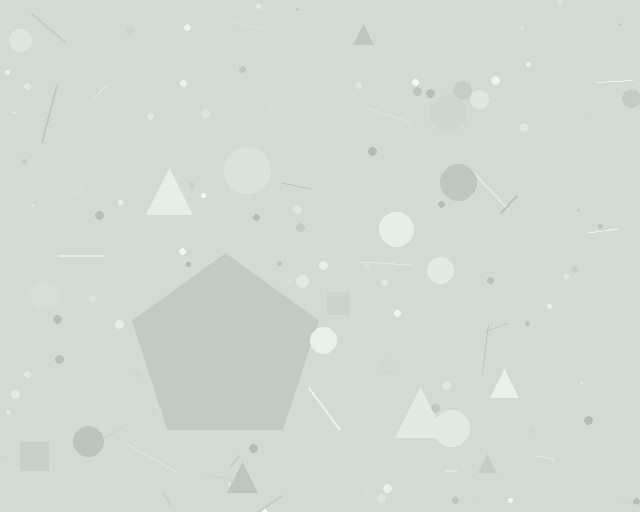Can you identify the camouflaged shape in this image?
The camouflaged shape is a pentagon.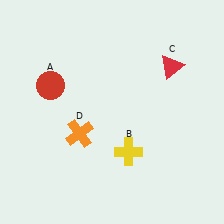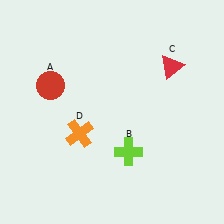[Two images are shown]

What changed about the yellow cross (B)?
In Image 1, B is yellow. In Image 2, it changed to lime.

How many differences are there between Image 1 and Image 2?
There is 1 difference between the two images.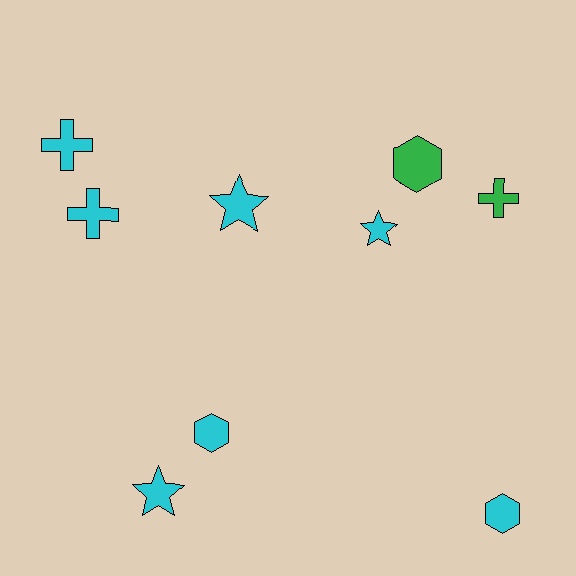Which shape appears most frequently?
Cross, with 3 objects.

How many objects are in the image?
There are 9 objects.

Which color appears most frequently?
Cyan, with 7 objects.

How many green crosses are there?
There is 1 green cross.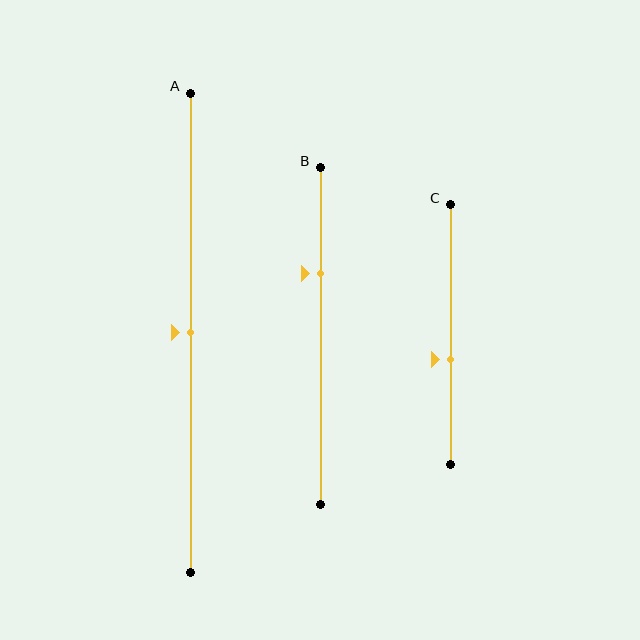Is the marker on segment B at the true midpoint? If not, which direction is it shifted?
No, the marker on segment B is shifted upward by about 18% of the segment length.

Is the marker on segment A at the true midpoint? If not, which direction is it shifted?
Yes, the marker on segment A is at the true midpoint.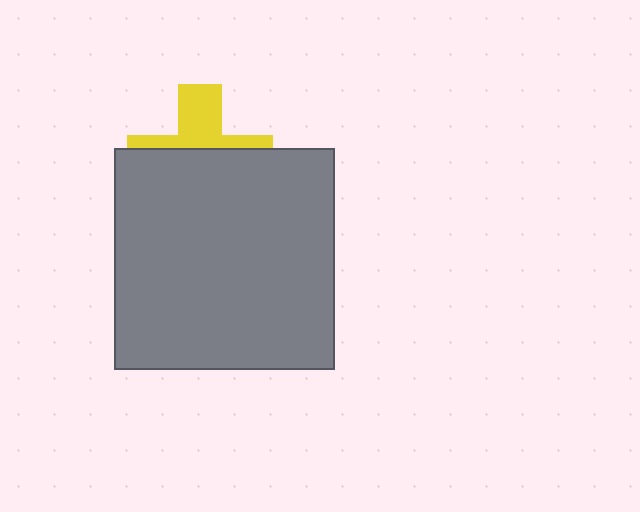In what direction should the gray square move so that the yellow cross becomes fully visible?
The gray square should move down. That is the shortest direction to clear the overlap and leave the yellow cross fully visible.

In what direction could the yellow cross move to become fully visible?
The yellow cross could move up. That would shift it out from behind the gray square entirely.